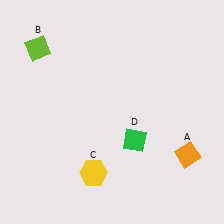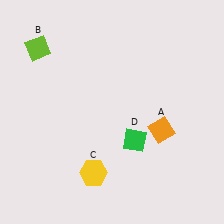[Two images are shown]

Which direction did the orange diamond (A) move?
The orange diamond (A) moved left.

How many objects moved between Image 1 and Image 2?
1 object moved between the two images.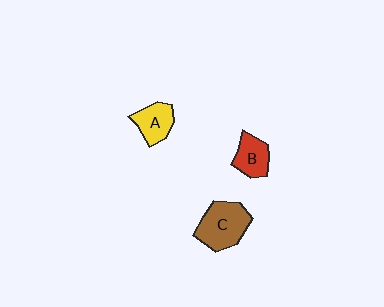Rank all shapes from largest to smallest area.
From largest to smallest: C (brown), A (yellow), B (red).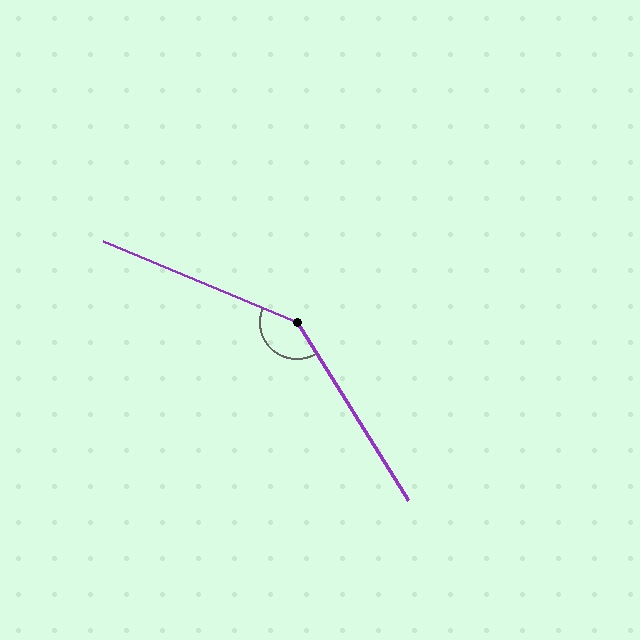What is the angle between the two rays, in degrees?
Approximately 145 degrees.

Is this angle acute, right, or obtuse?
It is obtuse.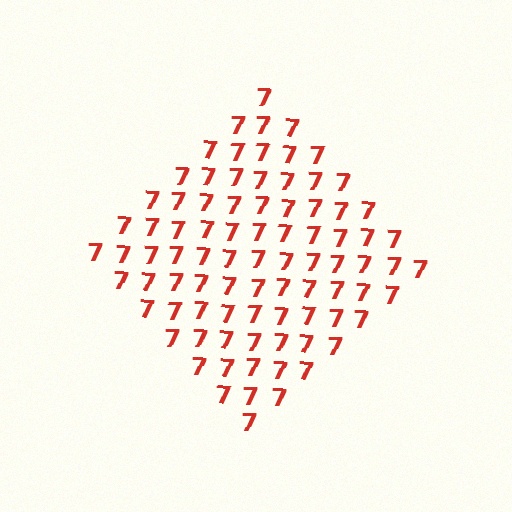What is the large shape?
The large shape is a diamond.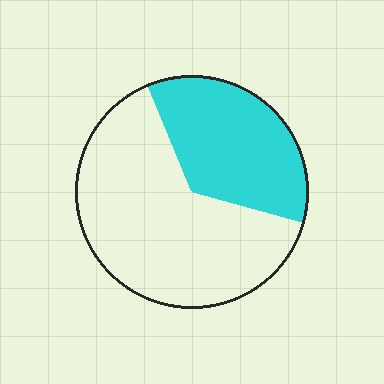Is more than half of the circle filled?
No.